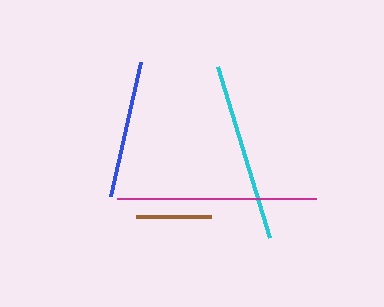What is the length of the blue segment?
The blue segment is approximately 138 pixels long.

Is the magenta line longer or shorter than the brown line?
The magenta line is longer than the brown line.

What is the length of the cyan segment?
The cyan segment is approximately 178 pixels long.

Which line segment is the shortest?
The brown line is the shortest at approximately 74 pixels.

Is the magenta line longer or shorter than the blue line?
The magenta line is longer than the blue line.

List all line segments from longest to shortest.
From longest to shortest: magenta, cyan, blue, brown.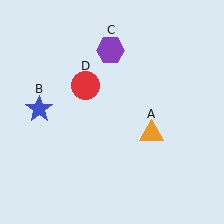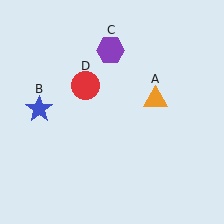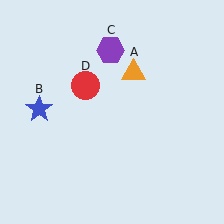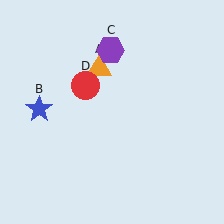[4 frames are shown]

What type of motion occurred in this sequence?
The orange triangle (object A) rotated counterclockwise around the center of the scene.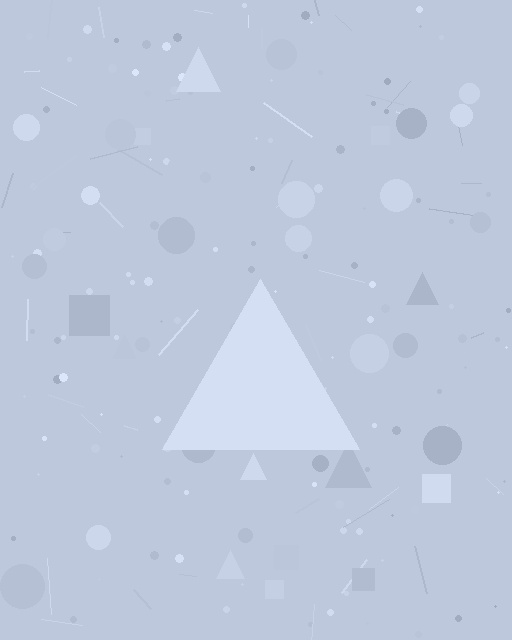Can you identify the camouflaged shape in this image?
The camouflaged shape is a triangle.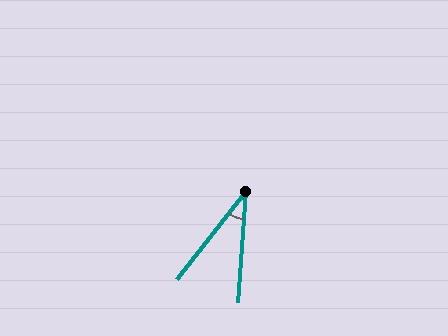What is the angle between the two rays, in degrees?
Approximately 34 degrees.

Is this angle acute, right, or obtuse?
It is acute.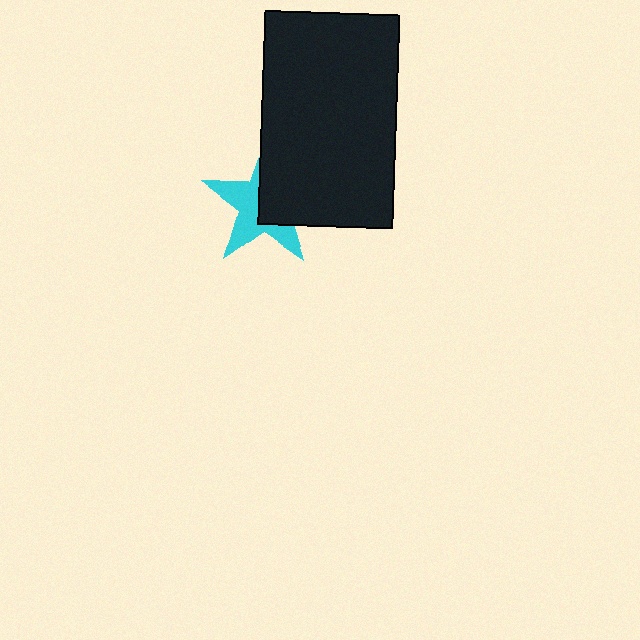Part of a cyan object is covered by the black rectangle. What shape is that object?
It is a star.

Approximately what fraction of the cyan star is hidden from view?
Roughly 50% of the cyan star is hidden behind the black rectangle.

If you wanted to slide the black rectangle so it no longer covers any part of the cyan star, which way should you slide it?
Slide it right — that is the most direct way to separate the two shapes.